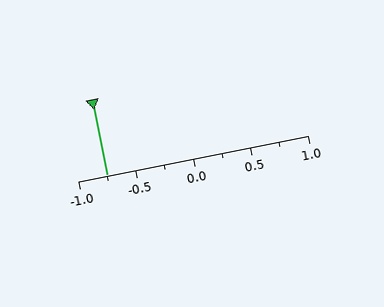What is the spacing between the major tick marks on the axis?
The major ticks are spaced 0.5 apart.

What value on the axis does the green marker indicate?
The marker indicates approximately -0.75.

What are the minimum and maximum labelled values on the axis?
The axis runs from -1.0 to 1.0.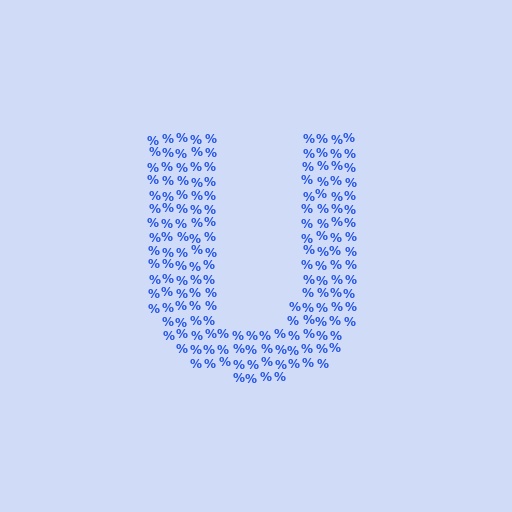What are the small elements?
The small elements are percent signs.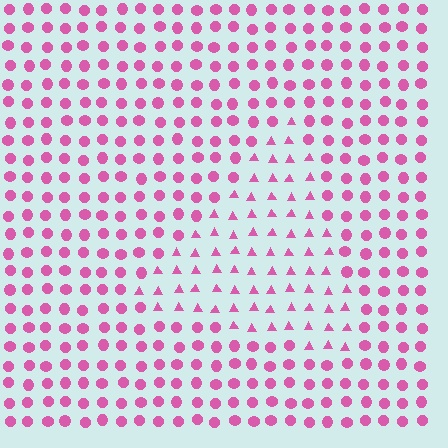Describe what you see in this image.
The image is filled with small pink elements arranged in a uniform grid. A triangle-shaped region contains triangles, while the surrounding area contains circles. The boundary is defined purely by the change in element shape.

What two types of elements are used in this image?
The image uses triangles inside the triangle region and circles outside it.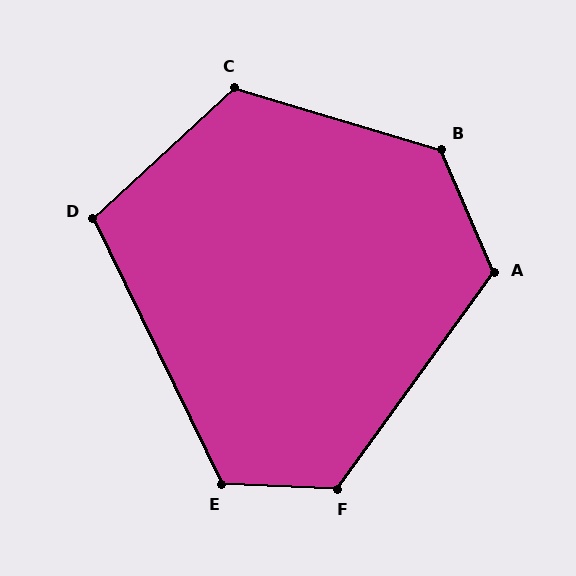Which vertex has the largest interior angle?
B, at approximately 130 degrees.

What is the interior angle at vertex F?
Approximately 124 degrees (obtuse).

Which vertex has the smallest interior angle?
D, at approximately 107 degrees.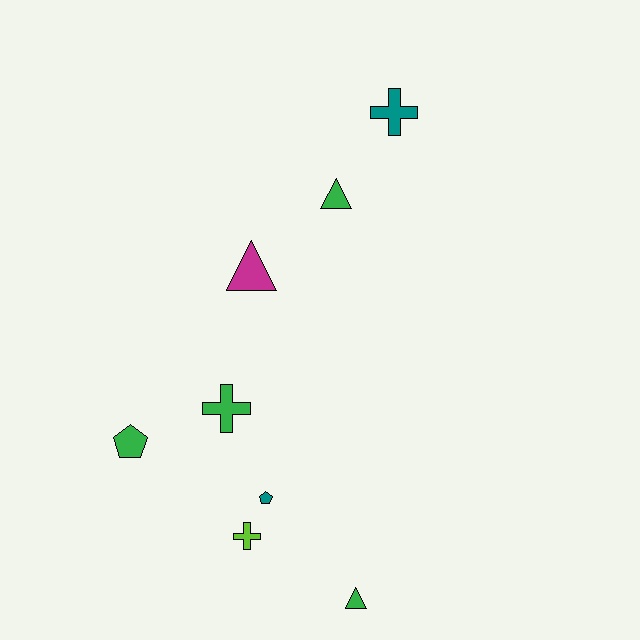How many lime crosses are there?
There is 1 lime cross.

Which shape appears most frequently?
Cross, with 3 objects.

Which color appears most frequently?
Green, with 4 objects.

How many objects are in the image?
There are 8 objects.